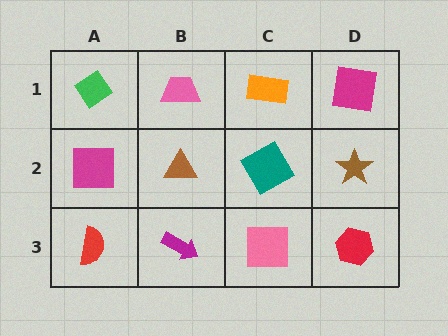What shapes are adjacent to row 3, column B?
A brown triangle (row 2, column B), a red semicircle (row 3, column A), a pink square (row 3, column C).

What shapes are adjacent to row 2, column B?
A pink trapezoid (row 1, column B), a magenta arrow (row 3, column B), a magenta square (row 2, column A), a teal diamond (row 2, column C).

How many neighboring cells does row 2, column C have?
4.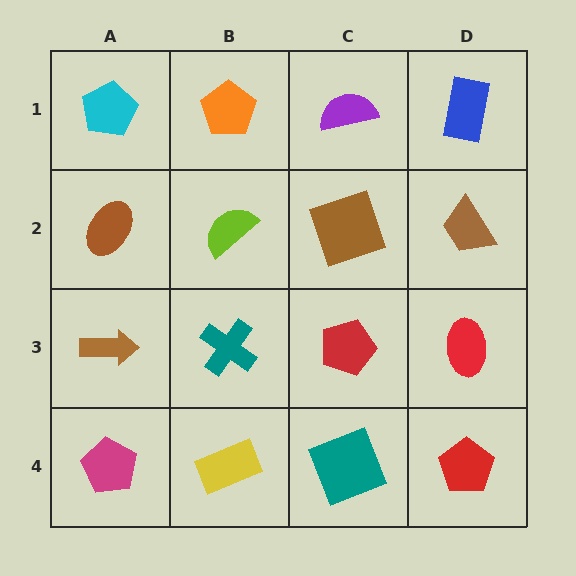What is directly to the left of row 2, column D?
A brown square.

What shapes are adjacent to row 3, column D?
A brown trapezoid (row 2, column D), a red pentagon (row 4, column D), a red pentagon (row 3, column C).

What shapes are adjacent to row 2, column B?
An orange pentagon (row 1, column B), a teal cross (row 3, column B), a brown ellipse (row 2, column A), a brown square (row 2, column C).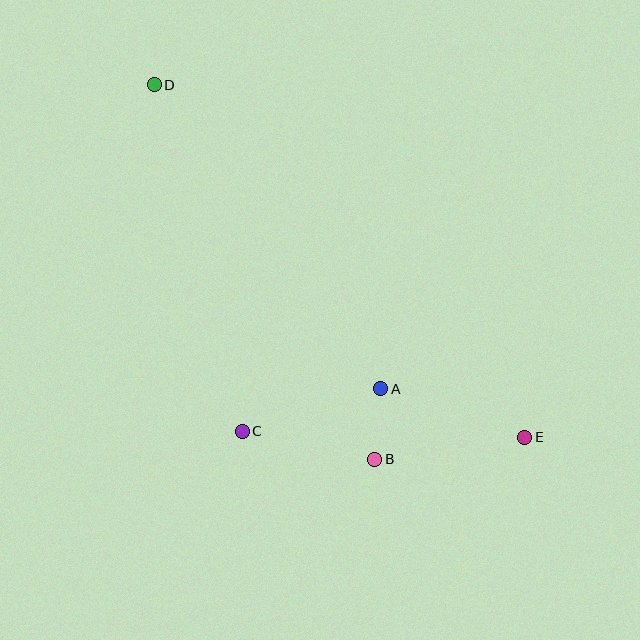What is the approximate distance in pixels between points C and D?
The distance between C and D is approximately 358 pixels.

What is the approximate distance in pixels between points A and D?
The distance between A and D is approximately 379 pixels.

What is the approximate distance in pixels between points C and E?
The distance between C and E is approximately 283 pixels.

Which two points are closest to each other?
Points A and B are closest to each other.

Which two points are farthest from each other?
Points D and E are farthest from each other.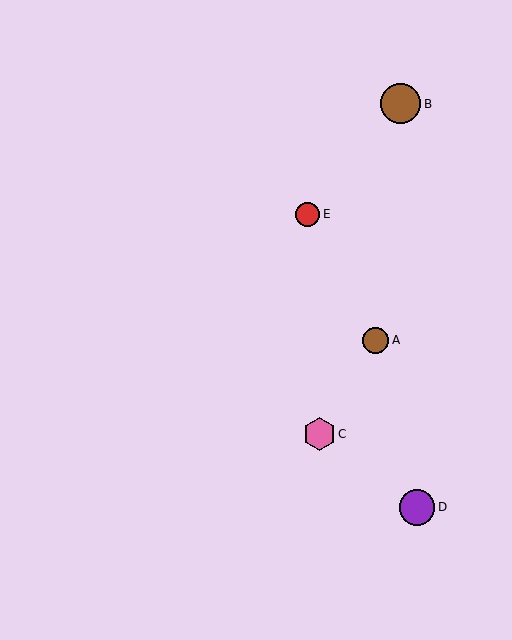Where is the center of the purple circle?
The center of the purple circle is at (417, 507).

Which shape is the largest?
The brown circle (labeled B) is the largest.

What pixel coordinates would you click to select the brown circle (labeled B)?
Click at (401, 104) to select the brown circle B.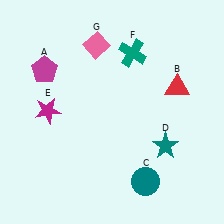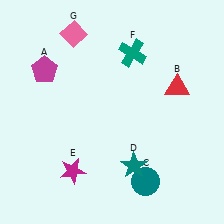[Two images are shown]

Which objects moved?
The objects that moved are: the teal star (D), the magenta star (E), the pink diamond (G).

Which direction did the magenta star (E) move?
The magenta star (E) moved down.